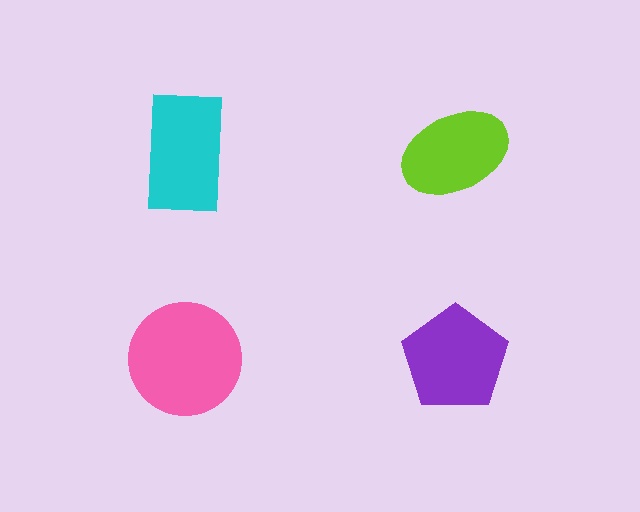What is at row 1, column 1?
A cyan rectangle.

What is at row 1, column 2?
A lime ellipse.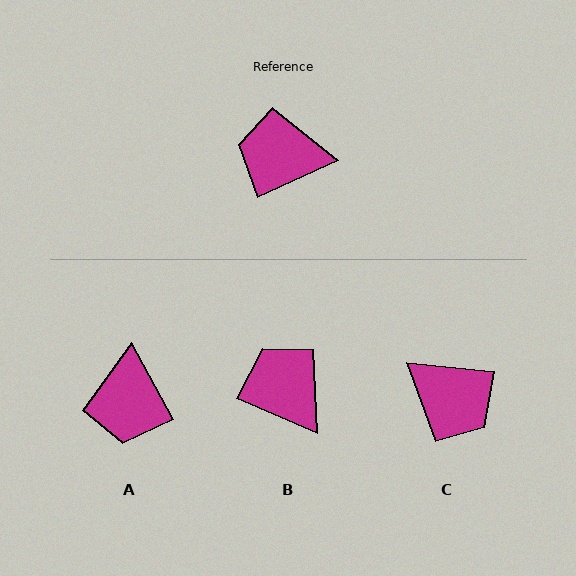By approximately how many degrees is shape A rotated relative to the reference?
Approximately 94 degrees counter-clockwise.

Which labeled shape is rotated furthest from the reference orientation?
C, about 149 degrees away.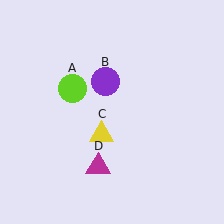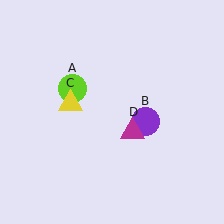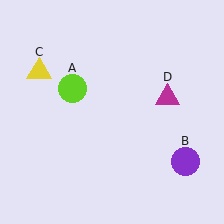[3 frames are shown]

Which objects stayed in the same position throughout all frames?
Lime circle (object A) remained stationary.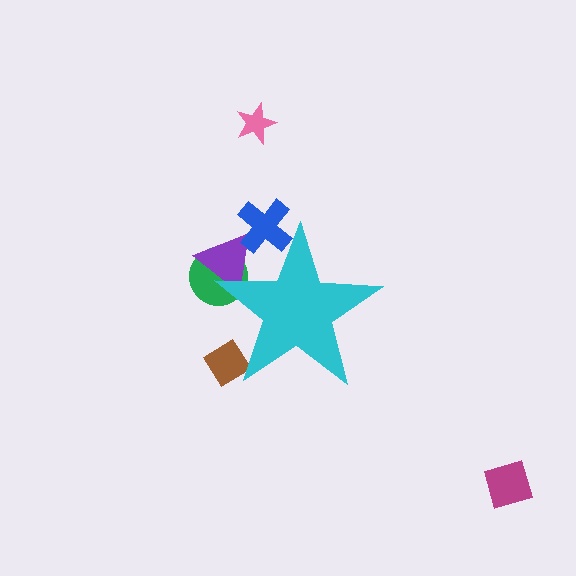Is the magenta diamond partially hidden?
No, the magenta diamond is fully visible.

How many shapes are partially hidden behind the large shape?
4 shapes are partially hidden.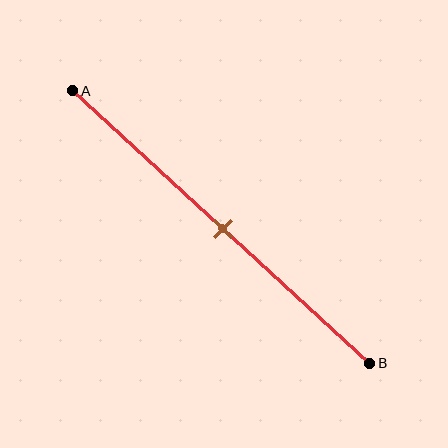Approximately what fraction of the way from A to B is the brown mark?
The brown mark is approximately 50% of the way from A to B.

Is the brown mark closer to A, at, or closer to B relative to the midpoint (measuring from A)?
The brown mark is approximately at the midpoint of segment AB.